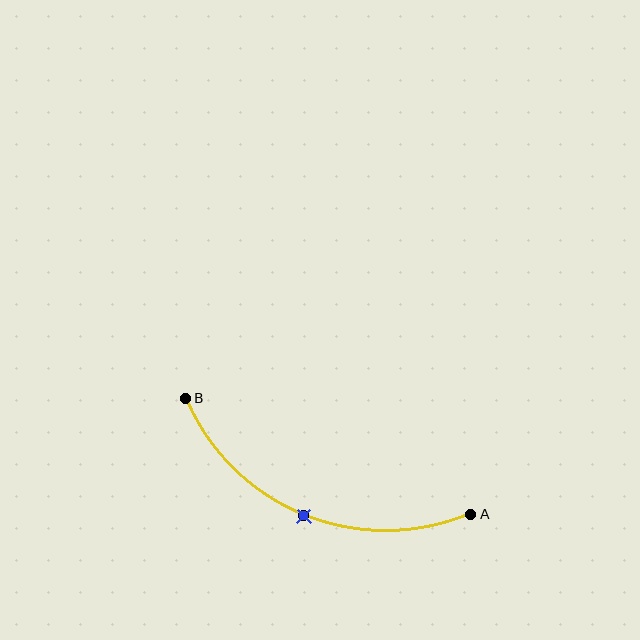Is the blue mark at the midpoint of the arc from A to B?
Yes. The blue mark lies on the arc at equal arc-length from both A and B — it is the arc midpoint.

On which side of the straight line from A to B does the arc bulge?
The arc bulges below the straight line connecting A and B.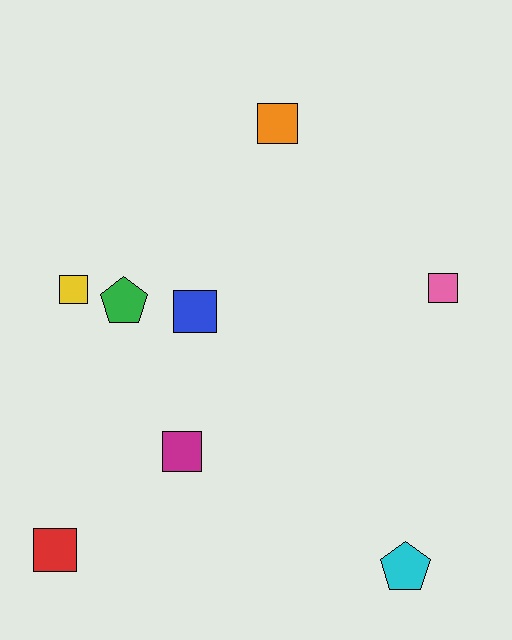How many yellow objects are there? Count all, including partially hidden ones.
There is 1 yellow object.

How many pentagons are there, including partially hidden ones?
There are 2 pentagons.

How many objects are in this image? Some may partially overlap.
There are 8 objects.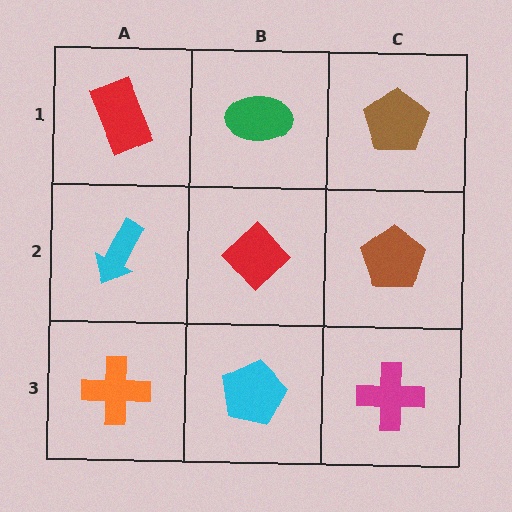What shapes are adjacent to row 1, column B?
A red diamond (row 2, column B), a red rectangle (row 1, column A), a brown pentagon (row 1, column C).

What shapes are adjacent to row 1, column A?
A cyan arrow (row 2, column A), a green ellipse (row 1, column B).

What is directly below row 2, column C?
A magenta cross.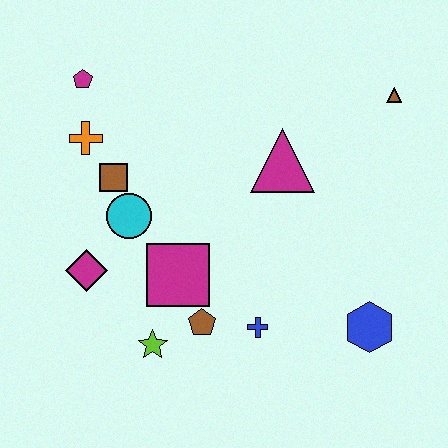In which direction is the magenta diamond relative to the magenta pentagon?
The magenta diamond is below the magenta pentagon.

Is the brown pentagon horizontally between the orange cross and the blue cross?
Yes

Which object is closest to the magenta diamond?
The cyan circle is closest to the magenta diamond.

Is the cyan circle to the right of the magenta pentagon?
Yes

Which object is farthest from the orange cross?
The blue hexagon is farthest from the orange cross.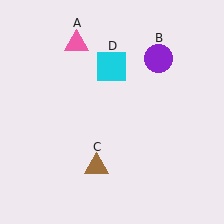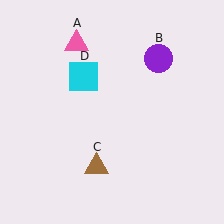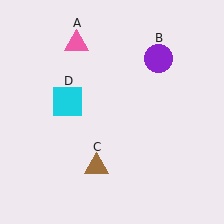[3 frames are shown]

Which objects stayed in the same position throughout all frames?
Pink triangle (object A) and purple circle (object B) and brown triangle (object C) remained stationary.